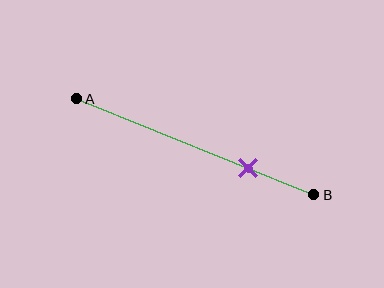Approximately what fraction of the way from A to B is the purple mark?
The purple mark is approximately 70% of the way from A to B.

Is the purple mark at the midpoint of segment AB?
No, the mark is at about 70% from A, not at the 50% midpoint.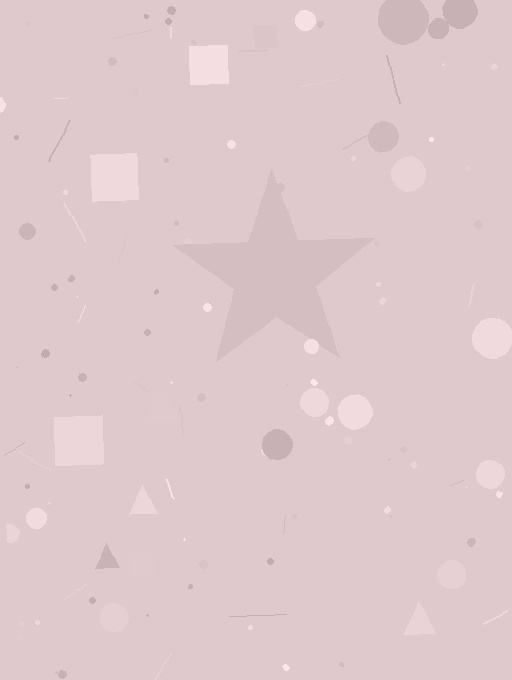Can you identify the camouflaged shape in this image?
The camouflaged shape is a star.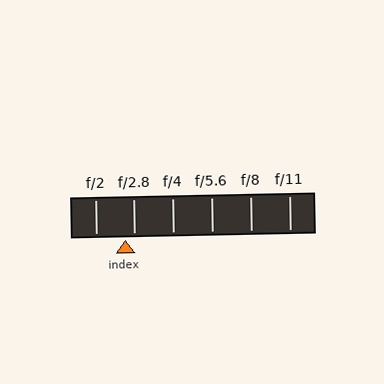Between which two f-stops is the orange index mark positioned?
The index mark is between f/2 and f/2.8.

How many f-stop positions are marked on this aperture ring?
There are 6 f-stop positions marked.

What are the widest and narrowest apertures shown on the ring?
The widest aperture shown is f/2 and the narrowest is f/11.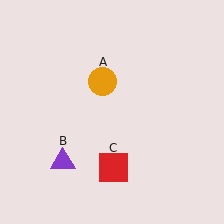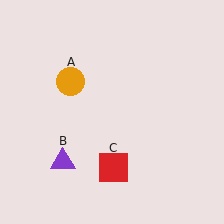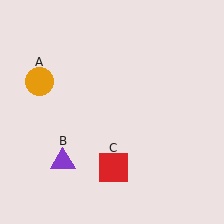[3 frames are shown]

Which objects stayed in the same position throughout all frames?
Purple triangle (object B) and red square (object C) remained stationary.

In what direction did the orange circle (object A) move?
The orange circle (object A) moved left.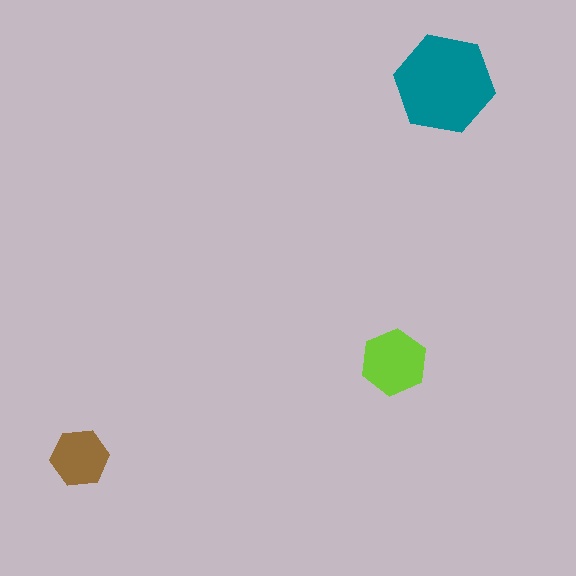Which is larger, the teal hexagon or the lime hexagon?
The teal one.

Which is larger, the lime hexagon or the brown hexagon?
The lime one.